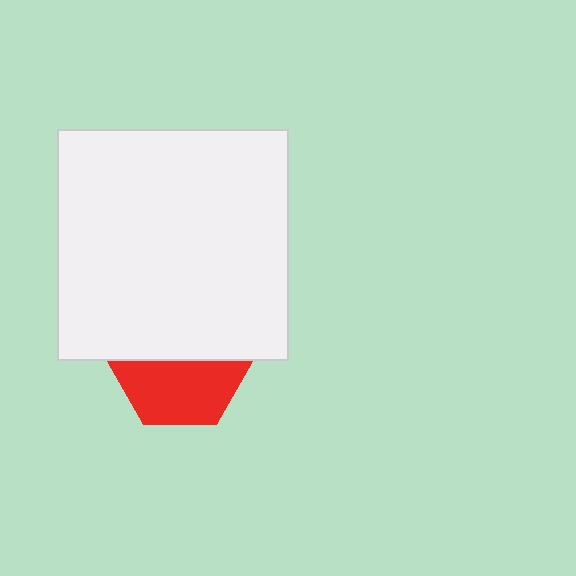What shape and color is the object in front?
The object in front is a white square.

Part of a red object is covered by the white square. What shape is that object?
It is a hexagon.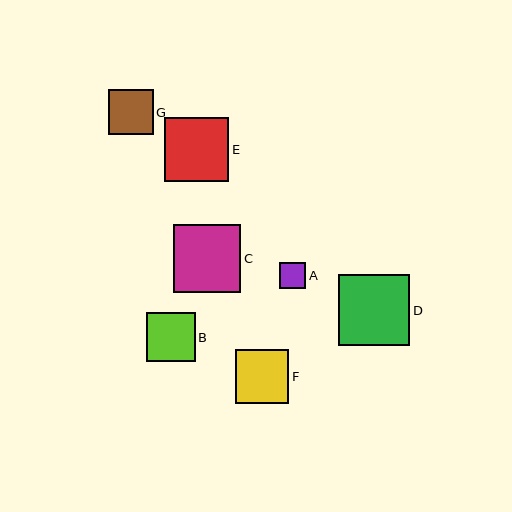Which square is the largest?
Square D is the largest with a size of approximately 71 pixels.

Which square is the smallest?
Square A is the smallest with a size of approximately 26 pixels.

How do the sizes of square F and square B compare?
Square F and square B are approximately the same size.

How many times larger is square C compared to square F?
Square C is approximately 1.3 times the size of square F.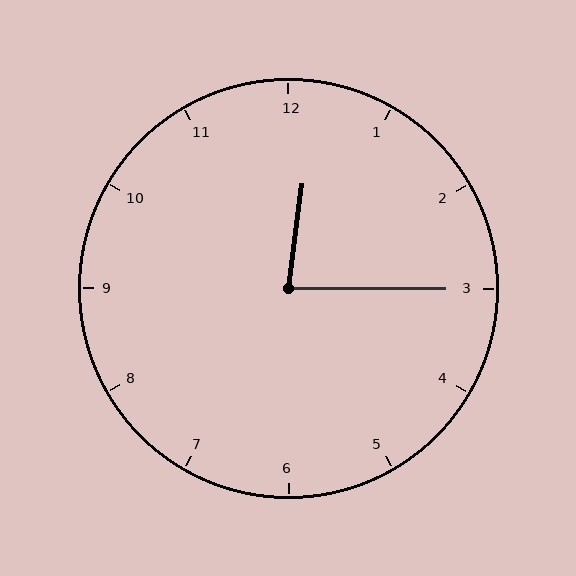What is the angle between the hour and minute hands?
Approximately 82 degrees.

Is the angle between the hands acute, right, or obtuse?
It is acute.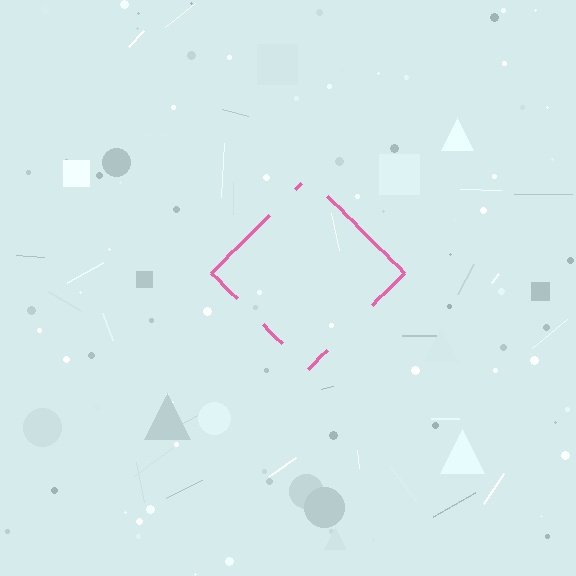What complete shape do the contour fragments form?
The contour fragments form a diamond.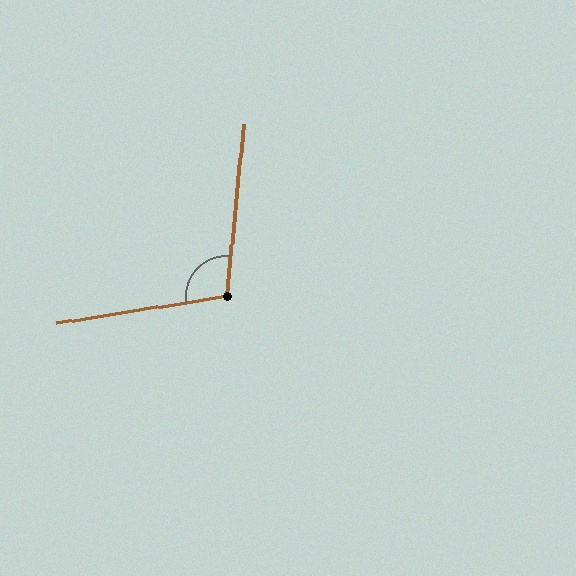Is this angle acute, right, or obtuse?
It is obtuse.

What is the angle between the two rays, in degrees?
Approximately 105 degrees.